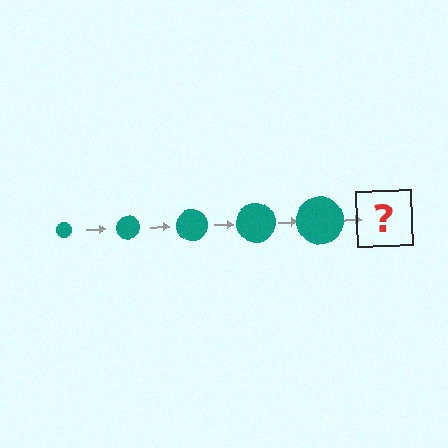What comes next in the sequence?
The next element should be a teal circle, larger than the previous one.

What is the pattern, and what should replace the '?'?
The pattern is that the circle gets progressively larger each step. The '?' should be a teal circle, larger than the previous one.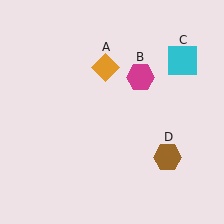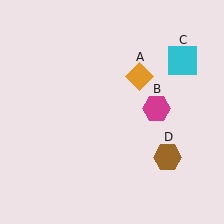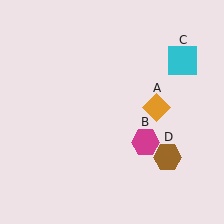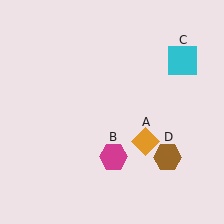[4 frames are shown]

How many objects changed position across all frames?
2 objects changed position: orange diamond (object A), magenta hexagon (object B).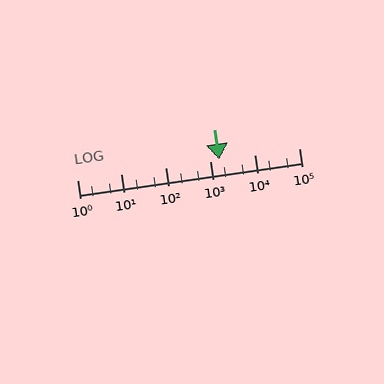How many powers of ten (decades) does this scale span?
The scale spans 5 decades, from 1 to 100000.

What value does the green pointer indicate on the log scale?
The pointer indicates approximately 1600.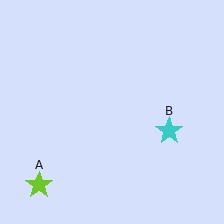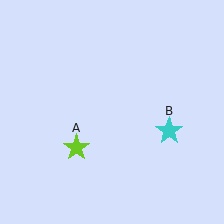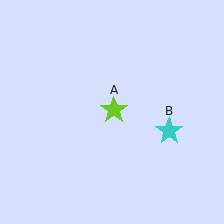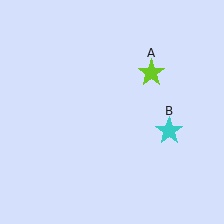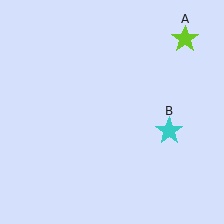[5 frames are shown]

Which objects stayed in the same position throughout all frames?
Cyan star (object B) remained stationary.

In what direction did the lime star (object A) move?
The lime star (object A) moved up and to the right.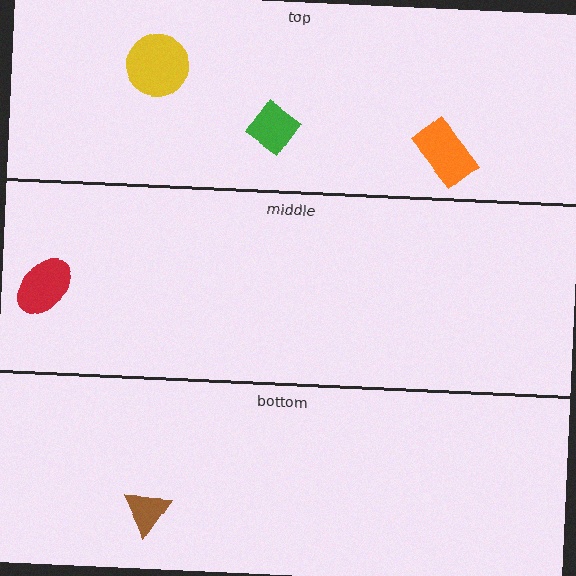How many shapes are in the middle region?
1.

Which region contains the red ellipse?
The middle region.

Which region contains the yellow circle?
The top region.